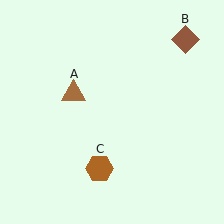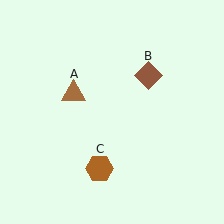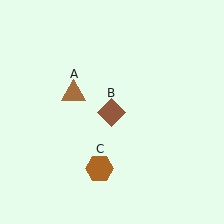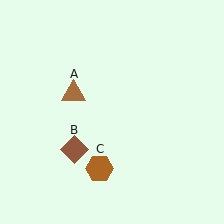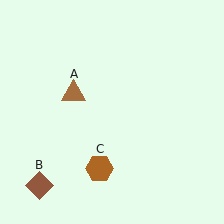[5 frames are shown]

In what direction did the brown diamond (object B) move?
The brown diamond (object B) moved down and to the left.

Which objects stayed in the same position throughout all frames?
Brown triangle (object A) and brown hexagon (object C) remained stationary.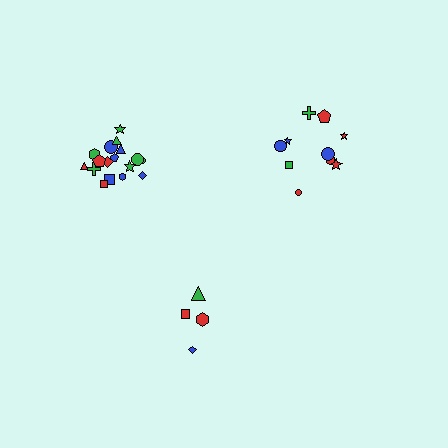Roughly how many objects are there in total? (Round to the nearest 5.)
Roughly 30 objects in total.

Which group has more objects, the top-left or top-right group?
The top-left group.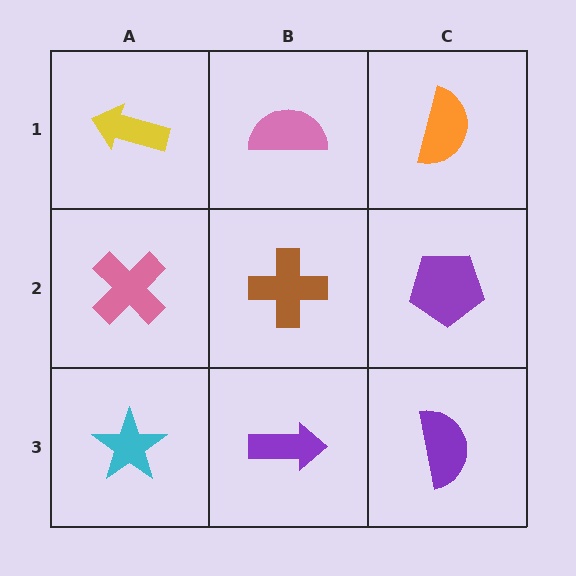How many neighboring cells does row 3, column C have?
2.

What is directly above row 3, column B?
A brown cross.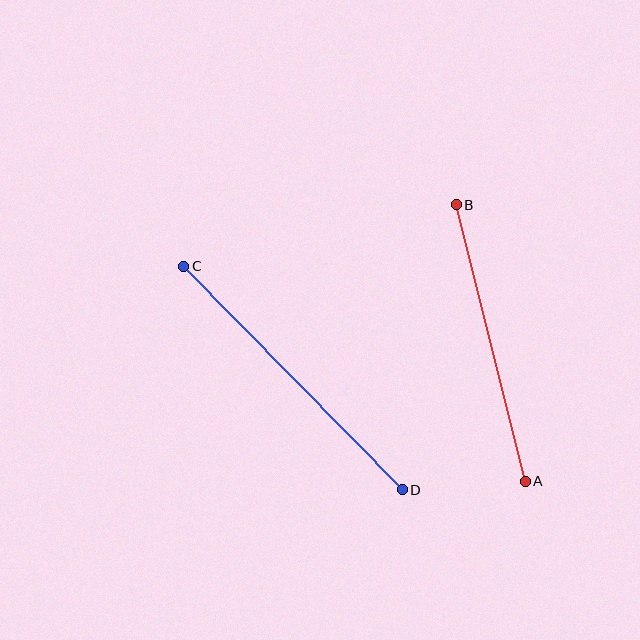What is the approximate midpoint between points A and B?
The midpoint is at approximately (491, 343) pixels.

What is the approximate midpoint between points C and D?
The midpoint is at approximately (293, 378) pixels.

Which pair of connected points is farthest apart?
Points C and D are farthest apart.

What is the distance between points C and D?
The distance is approximately 313 pixels.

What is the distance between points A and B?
The distance is approximately 285 pixels.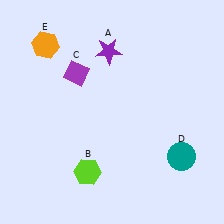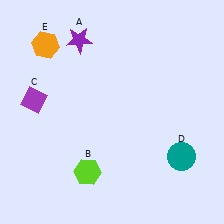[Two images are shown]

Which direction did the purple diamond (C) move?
The purple diamond (C) moved left.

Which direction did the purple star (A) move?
The purple star (A) moved left.